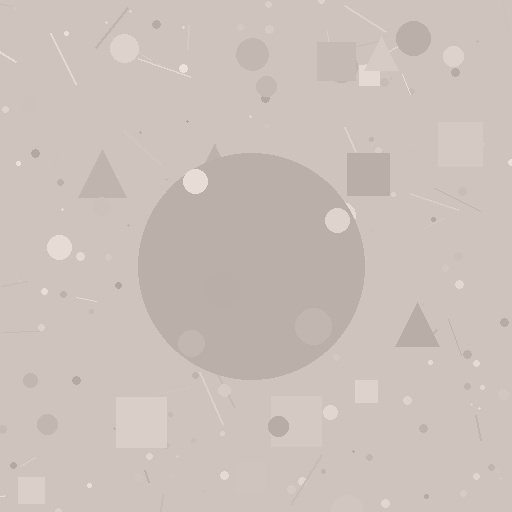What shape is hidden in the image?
A circle is hidden in the image.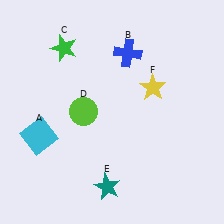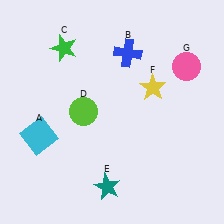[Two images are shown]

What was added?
A pink circle (G) was added in Image 2.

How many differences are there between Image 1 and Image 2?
There is 1 difference between the two images.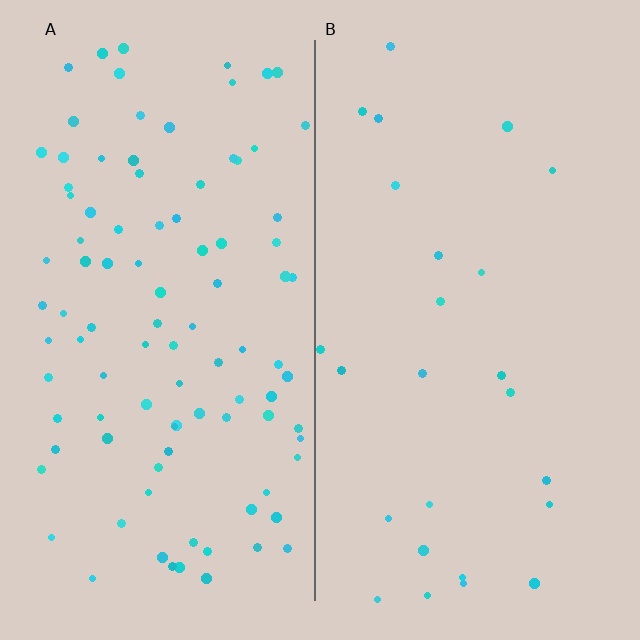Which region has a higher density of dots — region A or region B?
A (the left).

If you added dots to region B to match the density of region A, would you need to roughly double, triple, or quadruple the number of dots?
Approximately quadruple.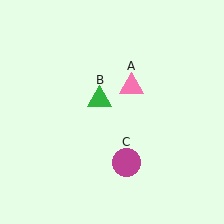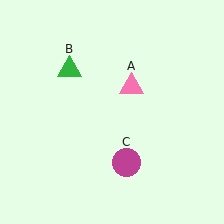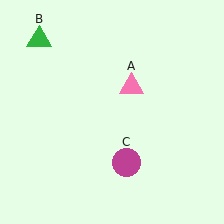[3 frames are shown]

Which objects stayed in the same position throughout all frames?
Pink triangle (object A) and magenta circle (object C) remained stationary.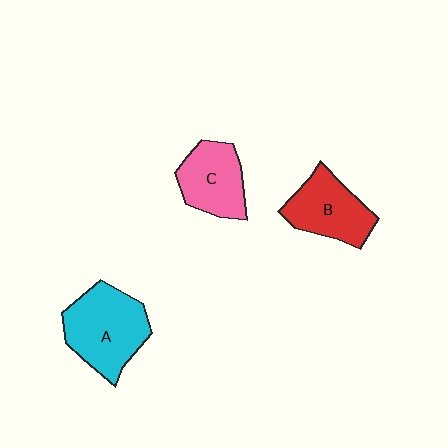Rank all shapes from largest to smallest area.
From largest to smallest: A (cyan), B (red), C (pink).